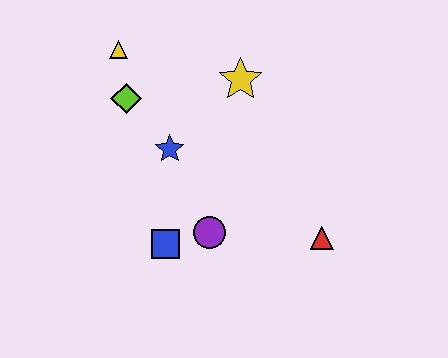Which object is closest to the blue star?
The lime diamond is closest to the blue star.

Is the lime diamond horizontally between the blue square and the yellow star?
No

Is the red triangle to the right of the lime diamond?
Yes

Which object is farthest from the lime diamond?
The red triangle is farthest from the lime diamond.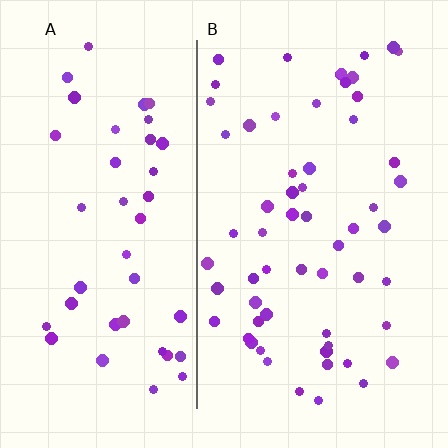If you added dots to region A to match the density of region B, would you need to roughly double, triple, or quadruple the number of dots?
Approximately double.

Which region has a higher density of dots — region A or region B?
B (the right).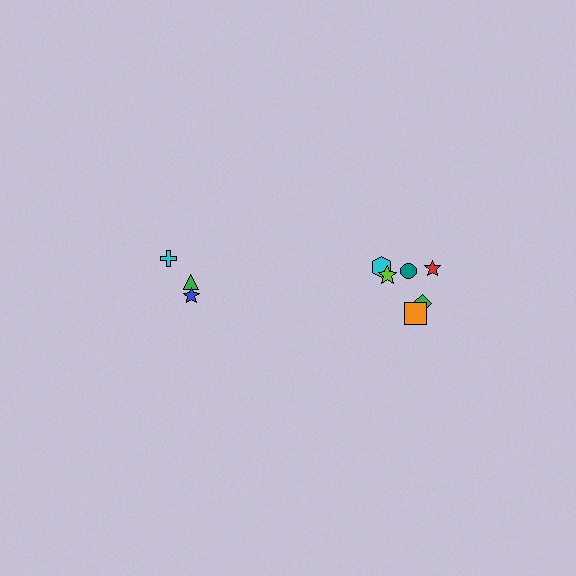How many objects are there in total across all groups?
There are 9 objects.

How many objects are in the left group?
There are 3 objects.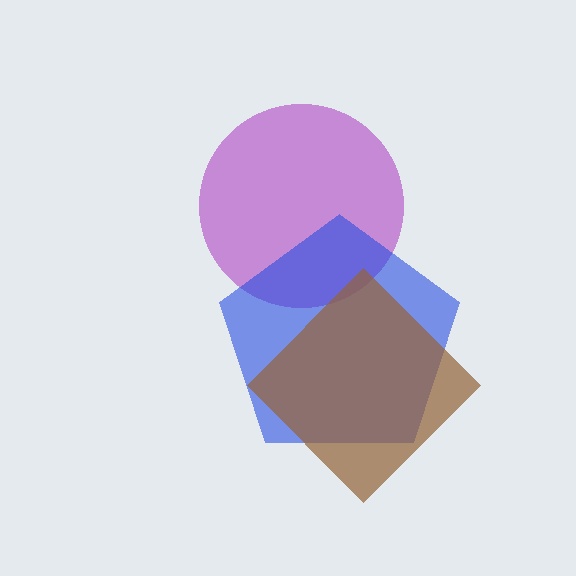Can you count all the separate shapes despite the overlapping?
Yes, there are 3 separate shapes.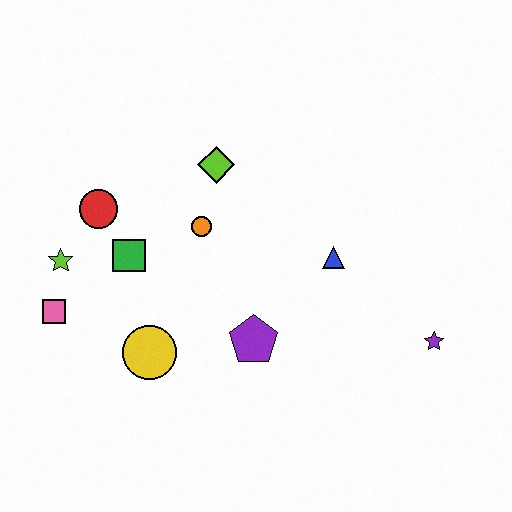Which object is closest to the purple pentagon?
The yellow circle is closest to the purple pentagon.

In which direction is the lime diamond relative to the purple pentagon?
The lime diamond is above the purple pentagon.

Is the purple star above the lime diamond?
No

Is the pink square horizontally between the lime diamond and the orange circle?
No